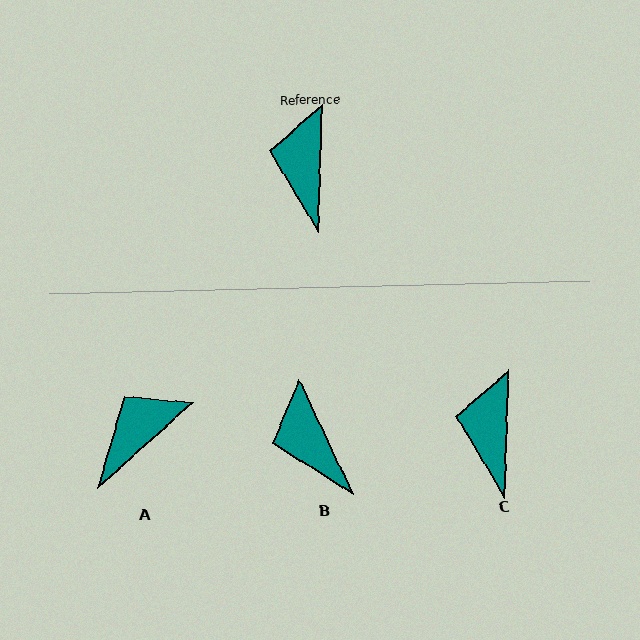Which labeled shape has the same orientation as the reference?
C.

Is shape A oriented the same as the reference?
No, it is off by about 46 degrees.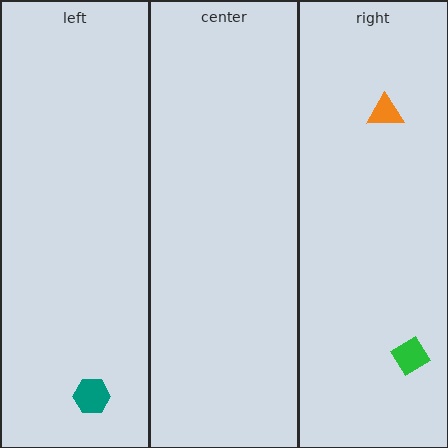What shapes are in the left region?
The teal hexagon.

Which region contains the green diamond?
The right region.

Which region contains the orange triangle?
The right region.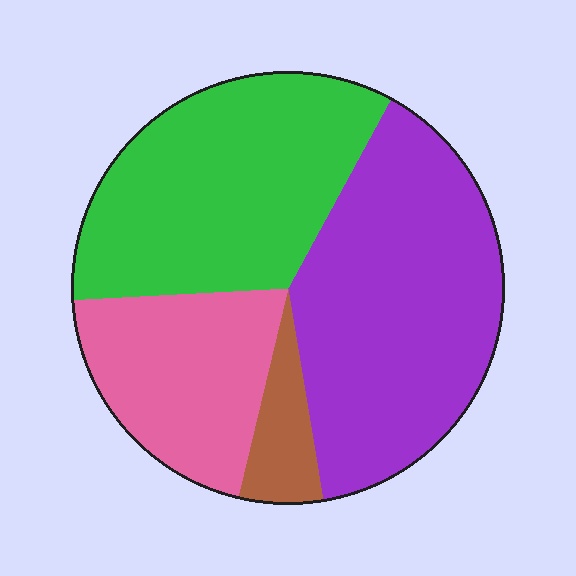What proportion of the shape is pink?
Pink takes up about one fifth (1/5) of the shape.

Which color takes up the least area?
Brown, at roughly 5%.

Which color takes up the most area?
Purple, at roughly 40%.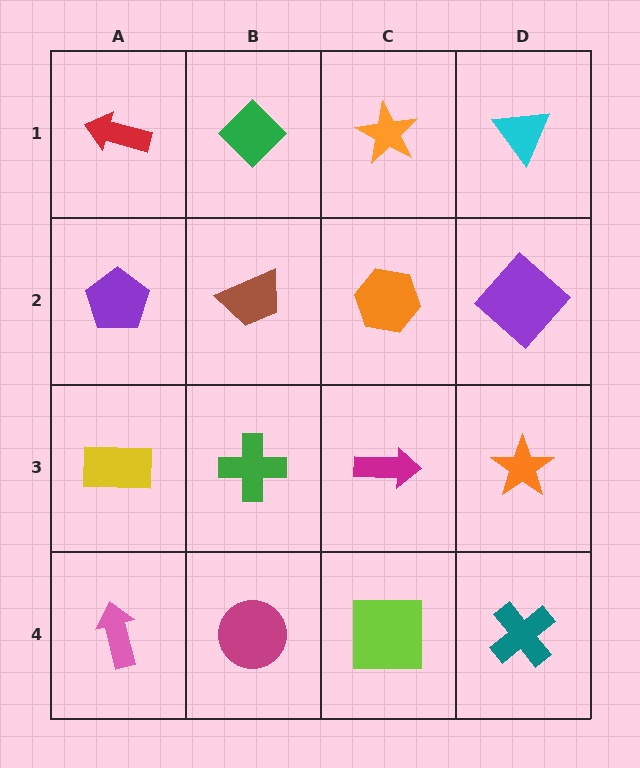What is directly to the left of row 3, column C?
A green cross.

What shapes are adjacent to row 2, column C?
An orange star (row 1, column C), a magenta arrow (row 3, column C), a brown trapezoid (row 2, column B), a purple diamond (row 2, column D).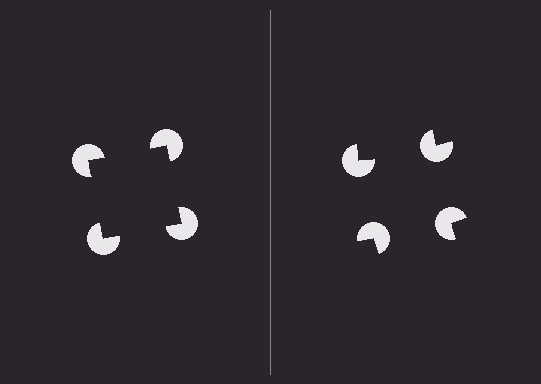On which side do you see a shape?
An illusory square appears on the left side. On the right side the wedge cuts are rotated, so no coherent shape forms.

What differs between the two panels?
The pac-man discs are positioned identically on both sides; only the wedge orientations differ. On the left they align to a square; on the right they are misaligned.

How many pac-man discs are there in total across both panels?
8 — 4 on each side.